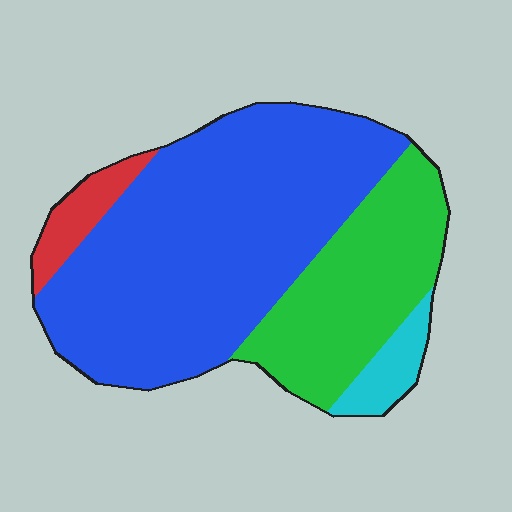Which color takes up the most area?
Blue, at roughly 60%.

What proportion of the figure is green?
Green takes up between a quarter and a half of the figure.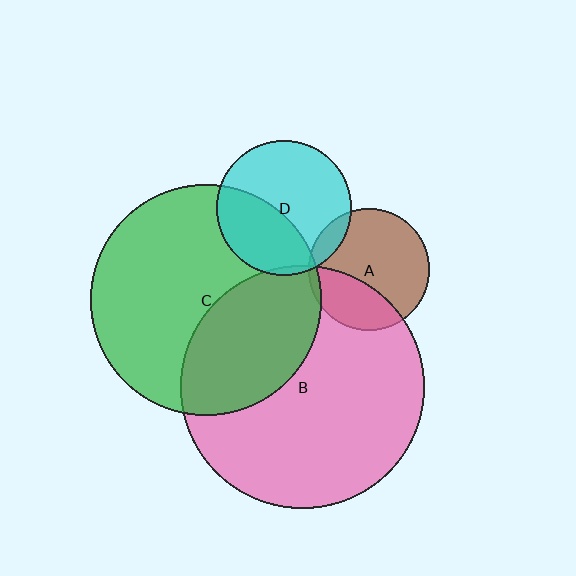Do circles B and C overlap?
Yes.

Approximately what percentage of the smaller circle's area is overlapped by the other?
Approximately 35%.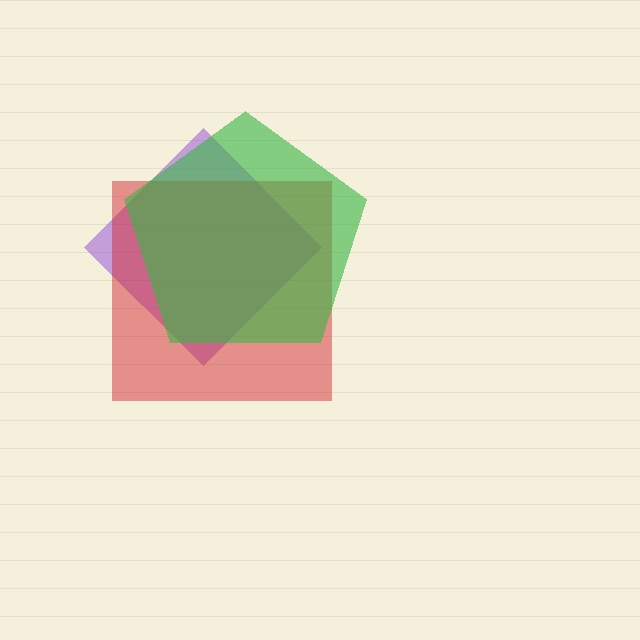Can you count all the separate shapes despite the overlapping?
Yes, there are 3 separate shapes.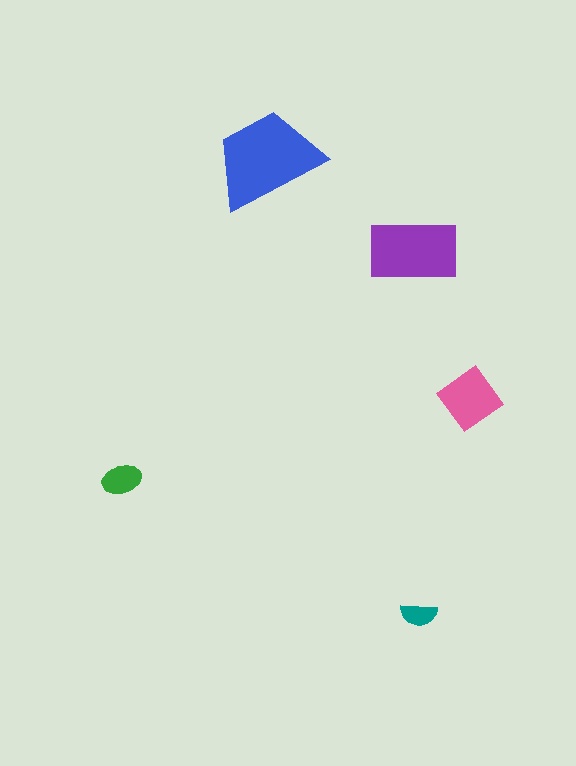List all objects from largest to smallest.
The blue trapezoid, the purple rectangle, the pink diamond, the green ellipse, the teal semicircle.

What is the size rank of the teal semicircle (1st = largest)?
5th.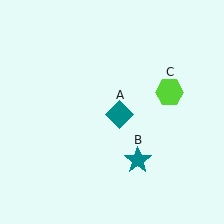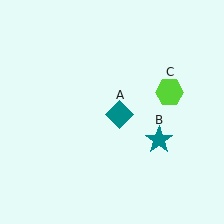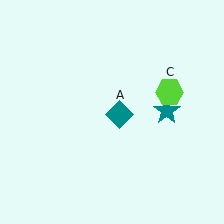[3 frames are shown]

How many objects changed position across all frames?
1 object changed position: teal star (object B).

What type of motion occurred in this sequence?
The teal star (object B) rotated counterclockwise around the center of the scene.